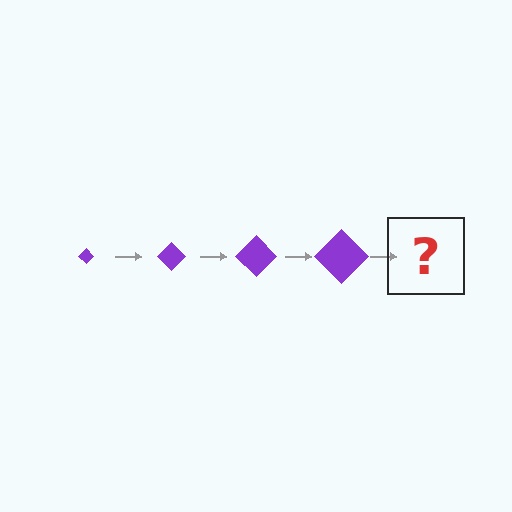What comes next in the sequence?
The next element should be a purple diamond, larger than the previous one.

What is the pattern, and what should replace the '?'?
The pattern is that the diamond gets progressively larger each step. The '?' should be a purple diamond, larger than the previous one.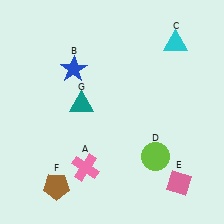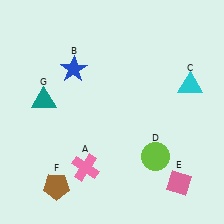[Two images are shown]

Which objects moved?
The objects that moved are: the cyan triangle (C), the teal triangle (G).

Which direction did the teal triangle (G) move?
The teal triangle (G) moved left.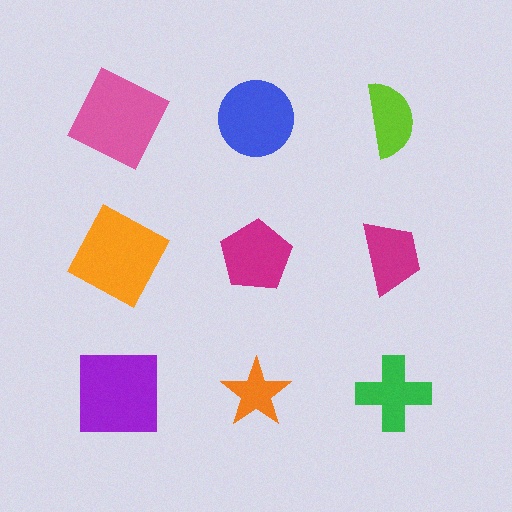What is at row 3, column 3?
A green cross.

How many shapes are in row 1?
3 shapes.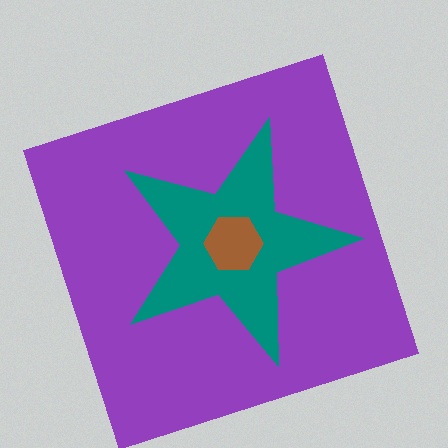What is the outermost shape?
The purple square.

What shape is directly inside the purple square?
The teal star.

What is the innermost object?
The brown hexagon.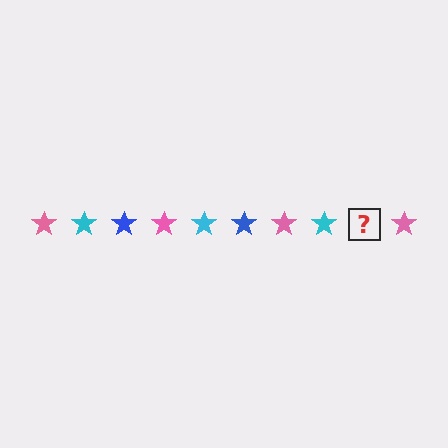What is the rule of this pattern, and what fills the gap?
The rule is that the pattern cycles through pink, cyan, blue stars. The gap should be filled with a blue star.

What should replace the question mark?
The question mark should be replaced with a blue star.